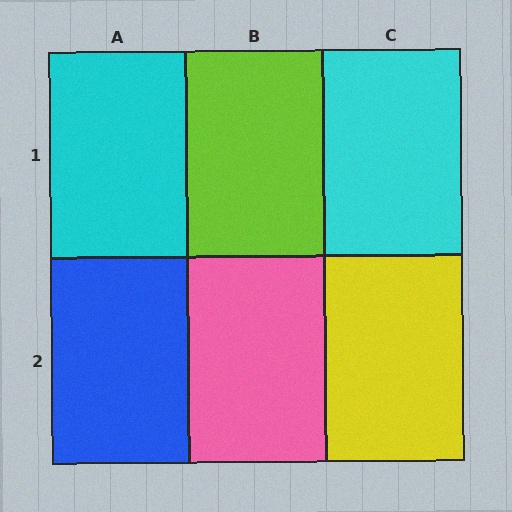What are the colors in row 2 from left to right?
Blue, pink, yellow.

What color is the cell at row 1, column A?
Cyan.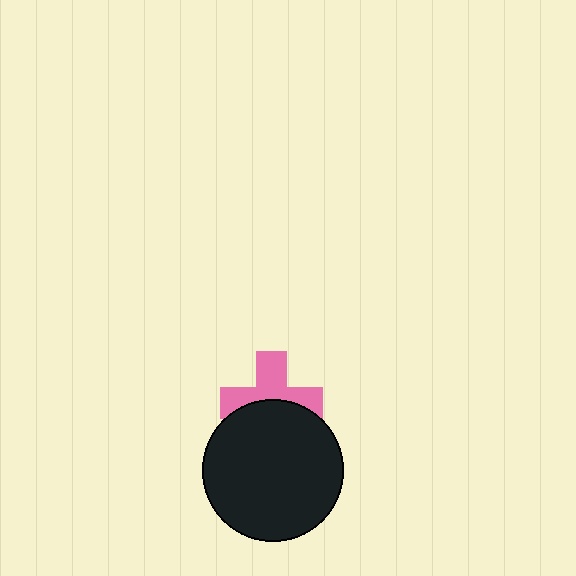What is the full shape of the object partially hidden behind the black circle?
The partially hidden object is a pink cross.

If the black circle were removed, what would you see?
You would see the complete pink cross.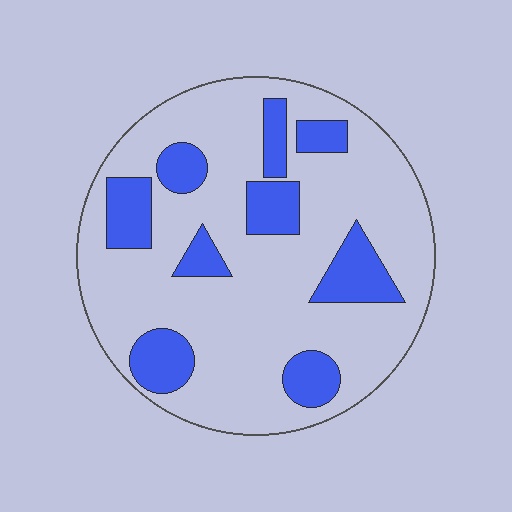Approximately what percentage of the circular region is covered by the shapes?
Approximately 25%.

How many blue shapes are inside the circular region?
9.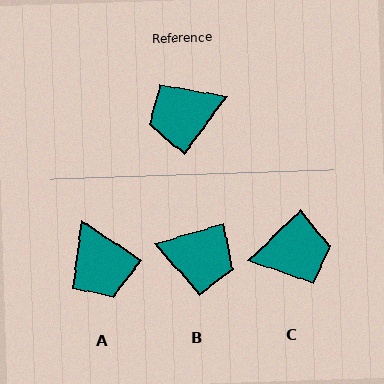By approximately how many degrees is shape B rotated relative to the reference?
Approximately 143 degrees counter-clockwise.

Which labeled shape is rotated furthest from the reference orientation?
C, about 171 degrees away.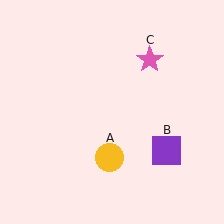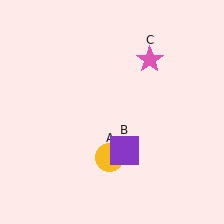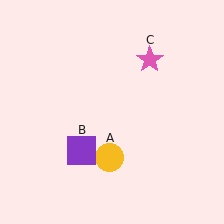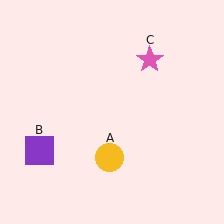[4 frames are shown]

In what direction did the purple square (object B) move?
The purple square (object B) moved left.